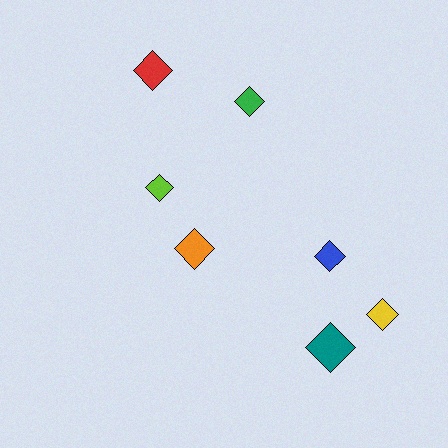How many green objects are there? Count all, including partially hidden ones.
There is 1 green object.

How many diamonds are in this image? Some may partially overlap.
There are 7 diamonds.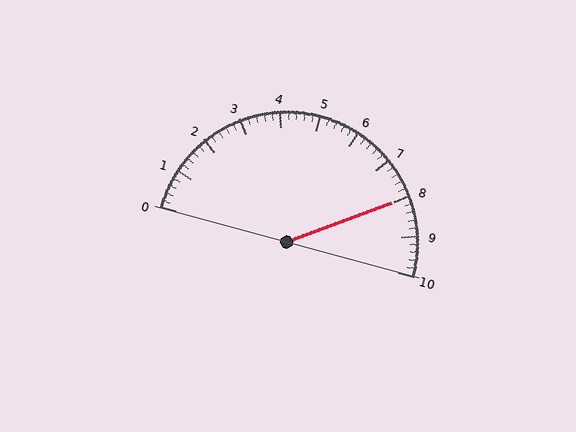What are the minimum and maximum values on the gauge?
The gauge ranges from 0 to 10.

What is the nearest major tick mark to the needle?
The nearest major tick mark is 8.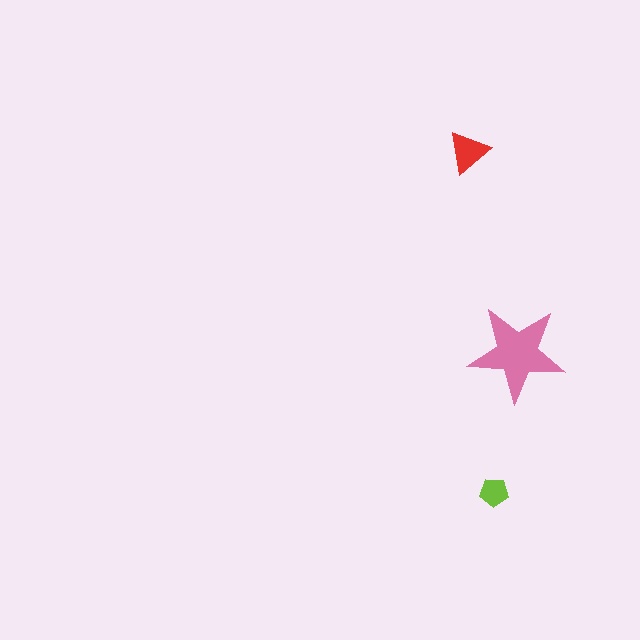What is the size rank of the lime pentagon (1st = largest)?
3rd.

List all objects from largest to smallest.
The pink star, the red triangle, the lime pentagon.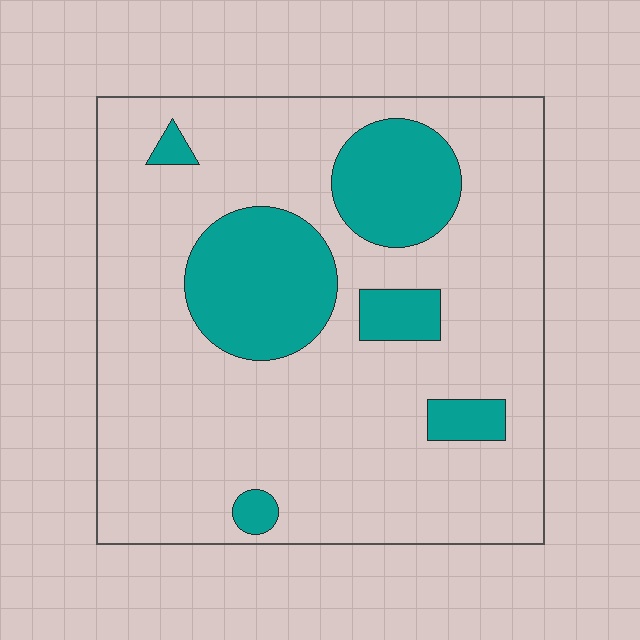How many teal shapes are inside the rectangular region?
6.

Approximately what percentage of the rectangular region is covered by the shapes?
Approximately 20%.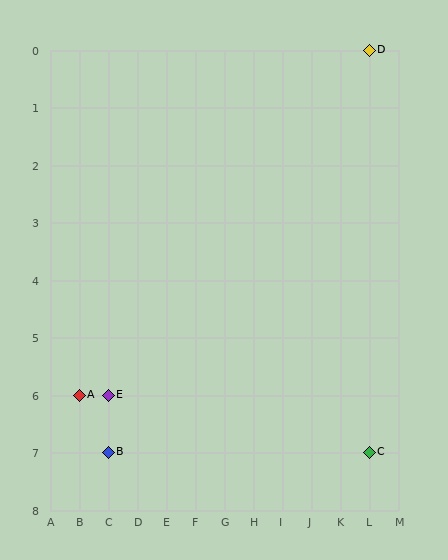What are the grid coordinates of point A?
Point A is at grid coordinates (B, 6).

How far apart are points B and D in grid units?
Points B and D are 9 columns and 7 rows apart (about 11.4 grid units diagonally).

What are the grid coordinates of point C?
Point C is at grid coordinates (L, 7).